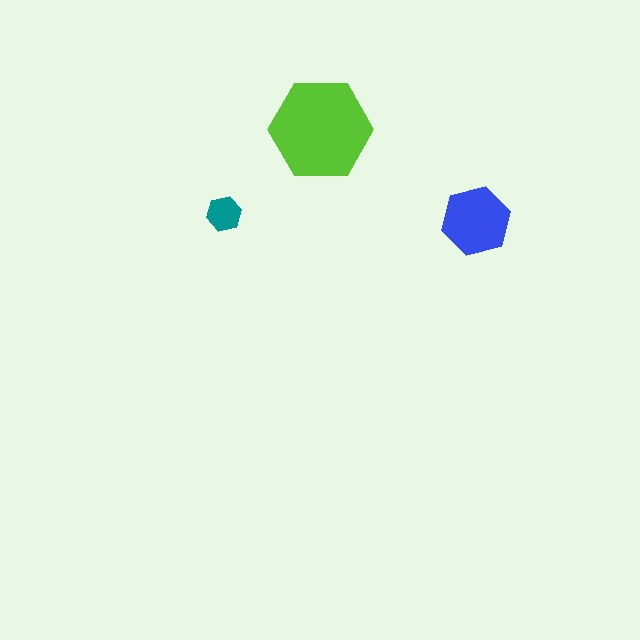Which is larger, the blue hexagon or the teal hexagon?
The blue one.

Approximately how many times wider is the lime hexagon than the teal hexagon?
About 3 times wider.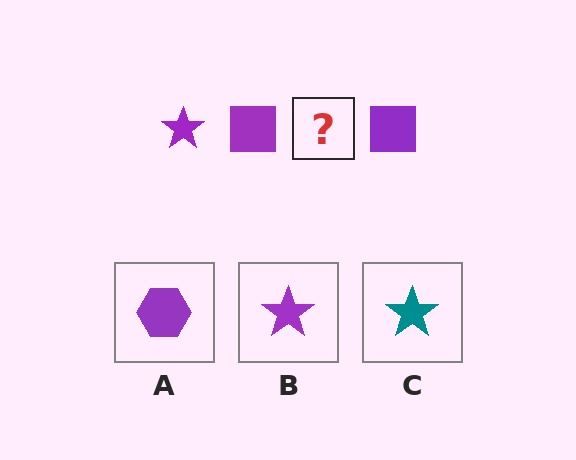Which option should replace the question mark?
Option B.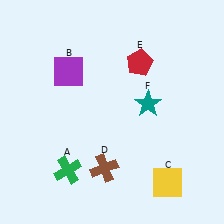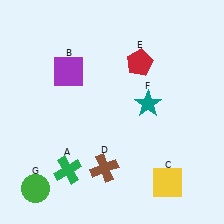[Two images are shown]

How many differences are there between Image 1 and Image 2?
There is 1 difference between the two images.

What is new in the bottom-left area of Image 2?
A green circle (G) was added in the bottom-left area of Image 2.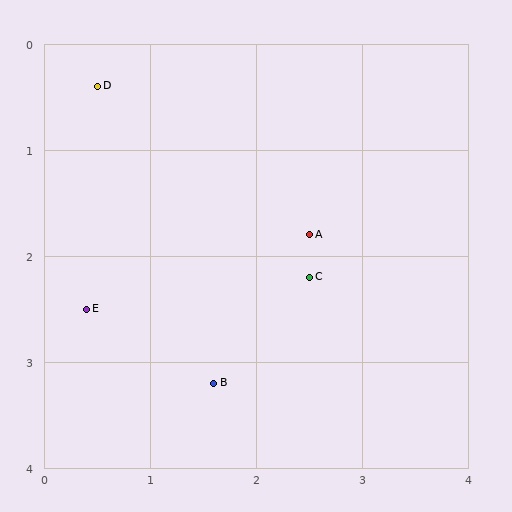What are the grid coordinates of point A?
Point A is at approximately (2.5, 1.8).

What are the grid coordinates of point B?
Point B is at approximately (1.6, 3.2).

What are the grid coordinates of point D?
Point D is at approximately (0.5, 0.4).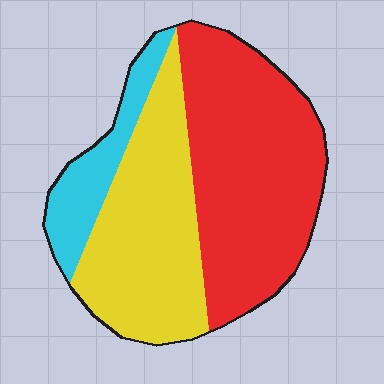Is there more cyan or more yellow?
Yellow.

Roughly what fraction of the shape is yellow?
Yellow takes up about three eighths (3/8) of the shape.